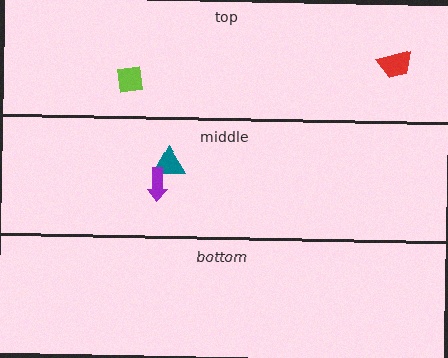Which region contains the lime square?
The top region.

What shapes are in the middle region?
The teal triangle, the purple arrow.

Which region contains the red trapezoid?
The top region.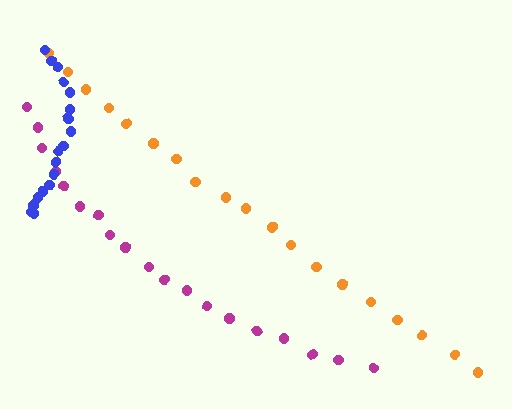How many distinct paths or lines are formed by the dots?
There are 3 distinct paths.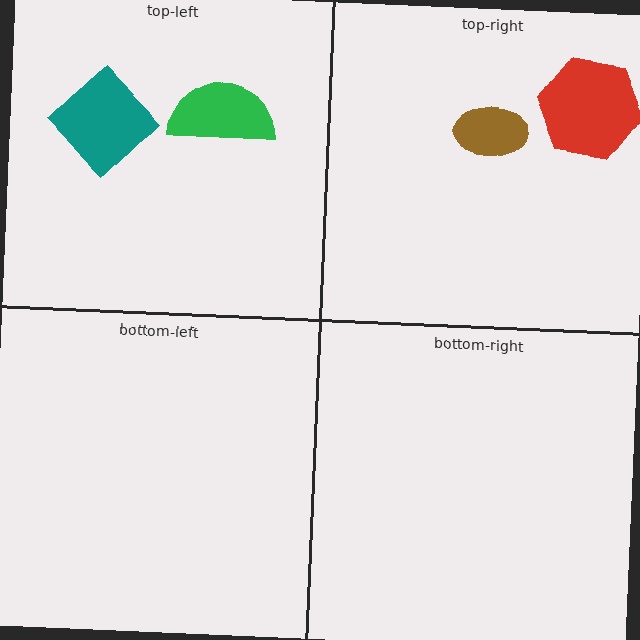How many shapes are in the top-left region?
2.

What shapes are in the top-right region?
The brown ellipse, the red hexagon.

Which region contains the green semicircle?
The top-left region.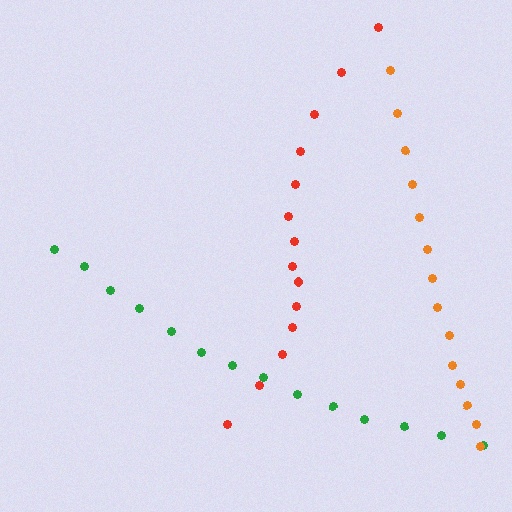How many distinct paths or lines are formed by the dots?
There are 3 distinct paths.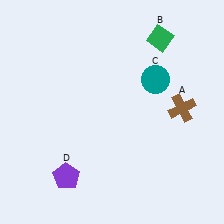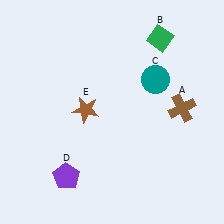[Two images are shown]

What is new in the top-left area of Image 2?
A brown star (E) was added in the top-left area of Image 2.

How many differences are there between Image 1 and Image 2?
There is 1 difference between the two images.